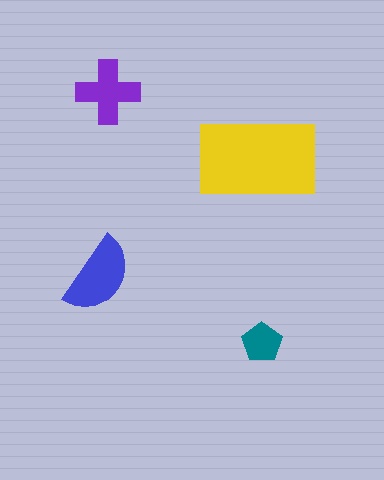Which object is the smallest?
The teal pentagon.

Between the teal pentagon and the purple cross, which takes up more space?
The purple cross.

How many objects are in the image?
There are 4 objects in the image.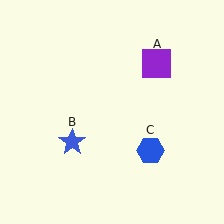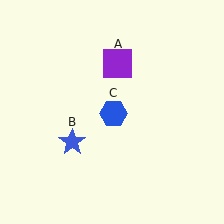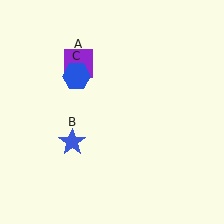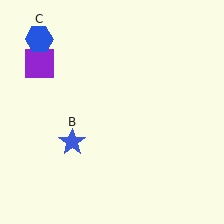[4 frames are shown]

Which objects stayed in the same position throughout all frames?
Blue star (object B) remained stationary.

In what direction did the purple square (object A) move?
The purple square (object A) moved left.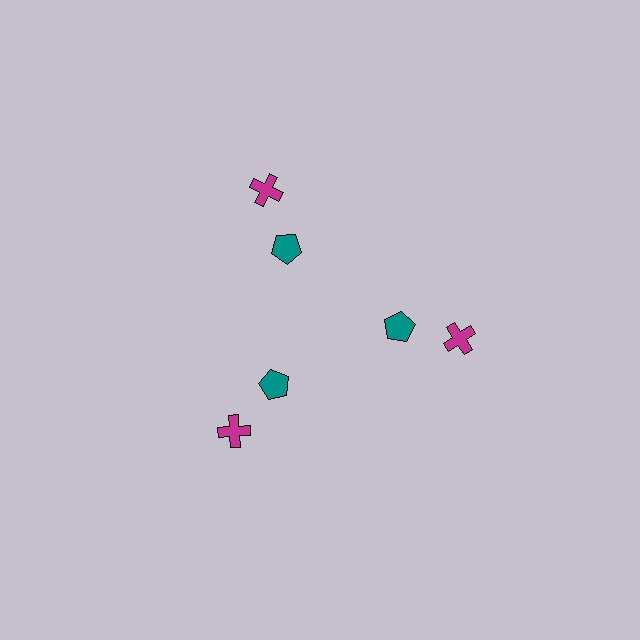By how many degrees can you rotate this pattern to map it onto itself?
The pattern maps onto itself every 120 degrees of rotation.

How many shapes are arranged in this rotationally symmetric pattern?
There are 6 shapes, arranged in 3 groups of 2.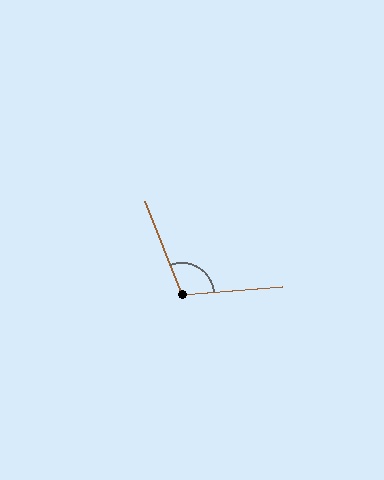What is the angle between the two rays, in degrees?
Approximately 107 degrees.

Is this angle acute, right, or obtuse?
It is obtuse.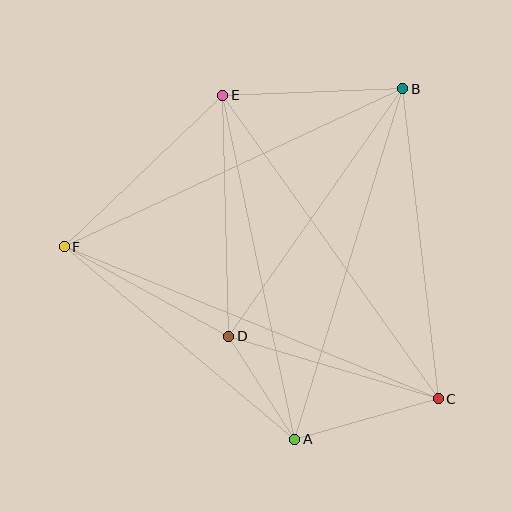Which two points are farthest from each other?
Points C and F are farthest from each other.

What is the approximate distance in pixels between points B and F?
The distance between B and F is approximately 374 pixels.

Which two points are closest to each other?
Points A and D are closest to each other.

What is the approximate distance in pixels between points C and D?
The distance between C and D is approximately 219 pixels.